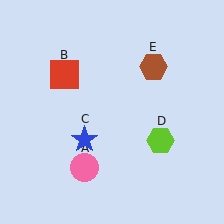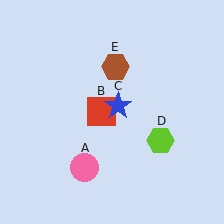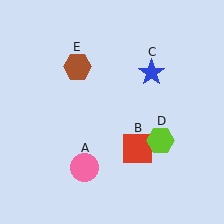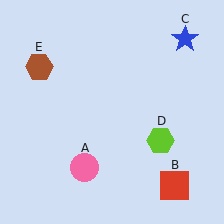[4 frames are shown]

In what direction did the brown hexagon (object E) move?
The brown hexagon (object E) moved left.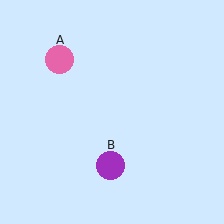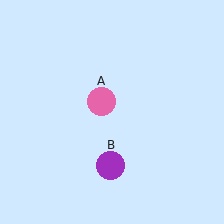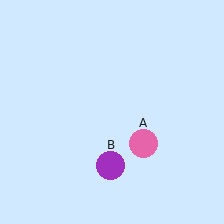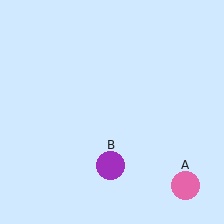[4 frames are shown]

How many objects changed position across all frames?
1 object changed position: pink circle (object A).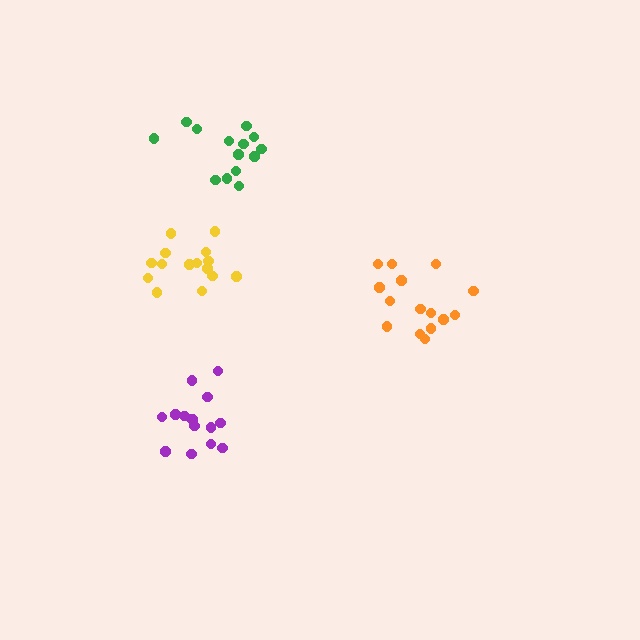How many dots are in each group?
Group 1: 15 dots, Group 2: 15 dots, Group 3: 14 dots, Group 4: 14 dots (58 total).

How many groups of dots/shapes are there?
There are 4 groups.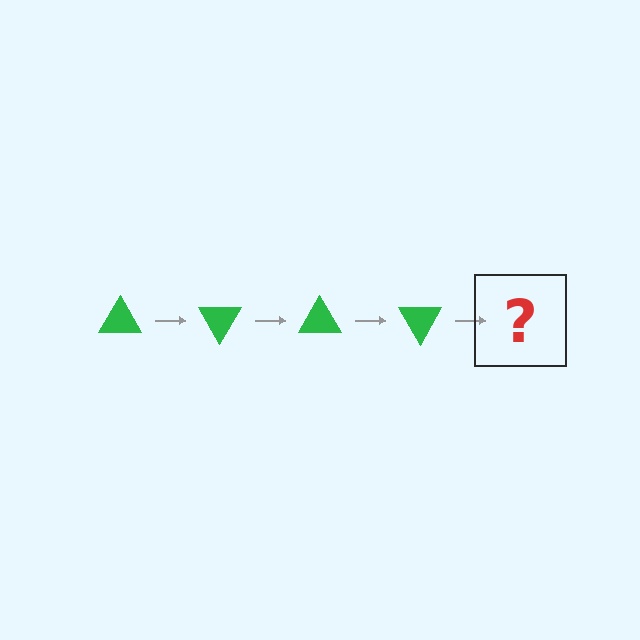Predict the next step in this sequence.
The next step is a green triangle rotated 240 degrees.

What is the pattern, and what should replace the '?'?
The pattern is that the triangle rotates 60 degrees each step. The '?' should be a green triangle rotated 240 degrees.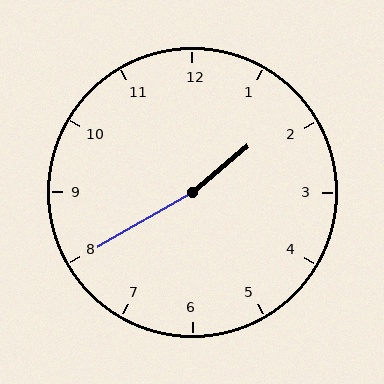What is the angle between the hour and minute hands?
Approximately 170 degrees.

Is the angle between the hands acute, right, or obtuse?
It is obtuse.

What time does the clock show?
1:40.